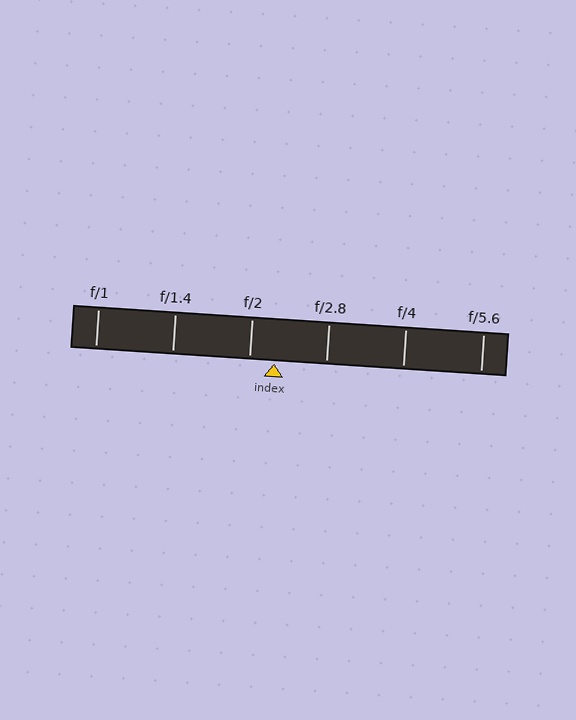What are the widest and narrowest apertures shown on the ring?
The widest aperture shown is f/1 and the narrowest is f/5.6.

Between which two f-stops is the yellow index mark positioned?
The index mark is between f/2 and f/2.8.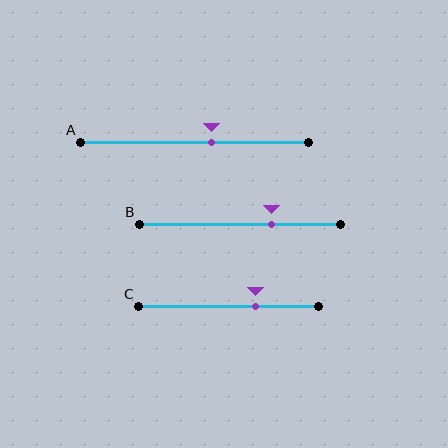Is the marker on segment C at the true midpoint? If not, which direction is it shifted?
No, the marker on segment C is shifted to the right by about 15% of the segment length.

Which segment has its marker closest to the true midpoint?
Segment A has its marker closest to the true midpoint.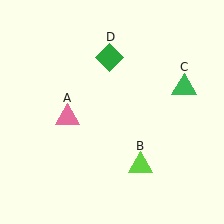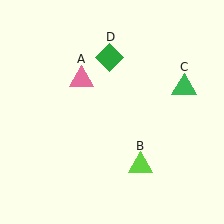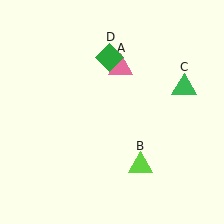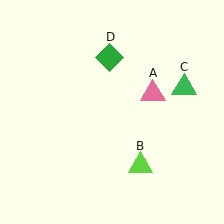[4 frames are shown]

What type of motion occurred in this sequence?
The pink triangle (object A) rotated clockwise around the center of the scene.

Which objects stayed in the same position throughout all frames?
Lime triangle (object B) and green triangle (object C) and green diamond (object D) remained stationary.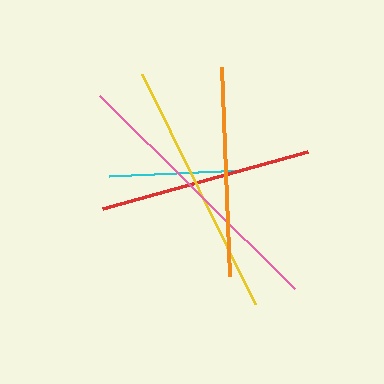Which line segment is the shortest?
The cyan line is the shortest at approximately 134 pixels.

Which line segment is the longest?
The pink line is the longest at approximately 275 pixels.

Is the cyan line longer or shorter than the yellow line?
The yellow line is longer than the cyan line.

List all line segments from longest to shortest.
From longest to shortest: pink, yellow, red, orange, cyan.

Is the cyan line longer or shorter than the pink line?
The pink line is longer than the cyan line.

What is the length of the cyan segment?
The cyan segment is approximately 134 pixels long.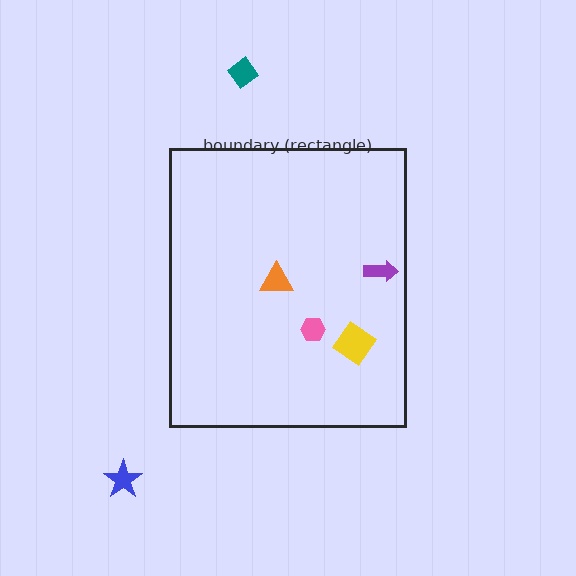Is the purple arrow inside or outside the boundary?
Inside.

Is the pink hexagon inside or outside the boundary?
Inside.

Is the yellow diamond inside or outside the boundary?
Inside.